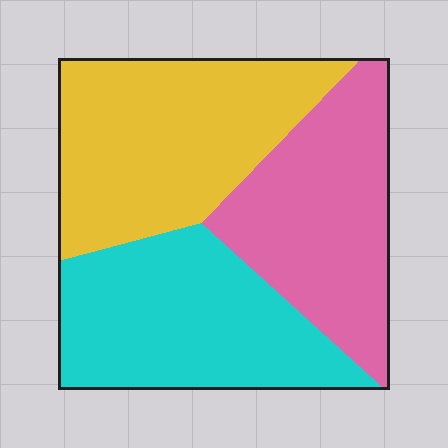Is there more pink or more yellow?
Yellow.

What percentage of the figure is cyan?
Cyan covers 33% of the figure.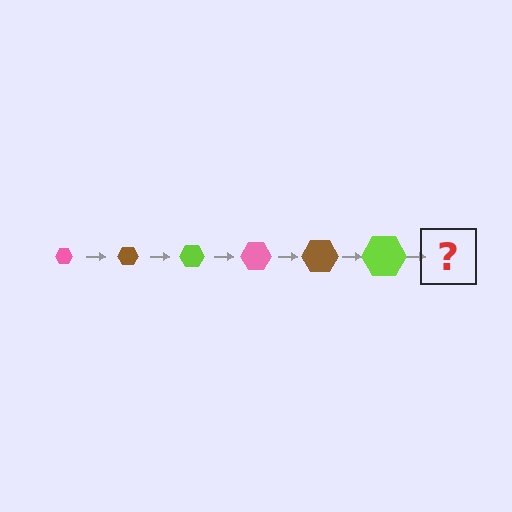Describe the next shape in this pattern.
It should be a pink hexagon, larger than the previous one.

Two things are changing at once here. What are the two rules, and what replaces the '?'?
The two rules are that the hexagon grows larger each step and the color cycles through pink, brown, and lime. The '?' should be a pink hexagon, larger than the previous one.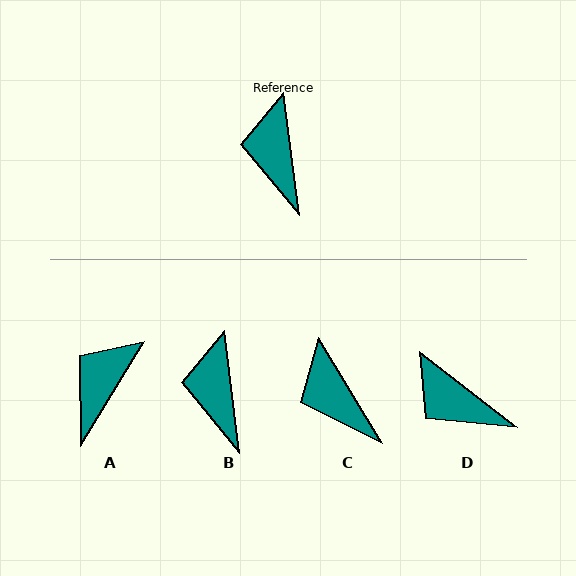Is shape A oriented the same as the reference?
No, it is off by about 39 degrees.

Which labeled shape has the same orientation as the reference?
B.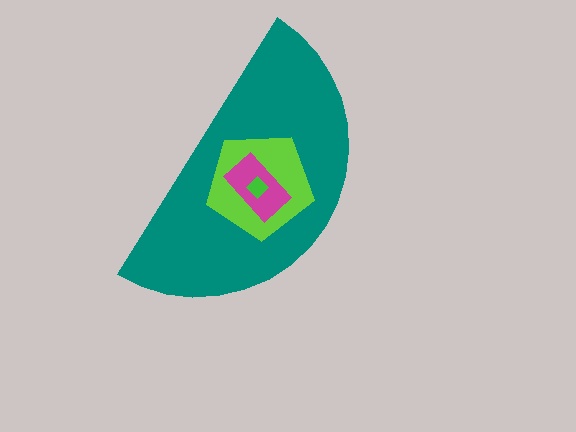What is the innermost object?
The green diamond.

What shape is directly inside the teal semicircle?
The lime pentagon.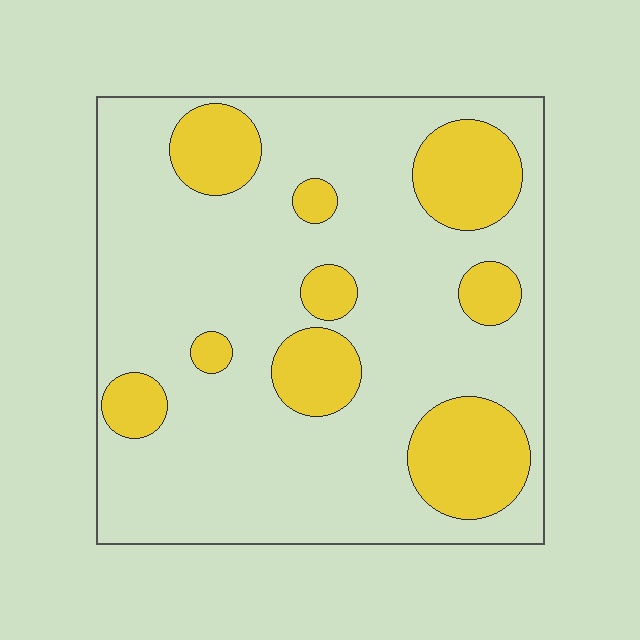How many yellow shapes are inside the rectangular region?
9.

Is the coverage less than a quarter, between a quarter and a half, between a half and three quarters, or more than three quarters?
Less than a quarter.